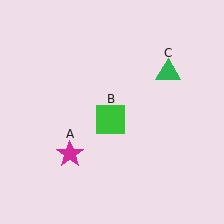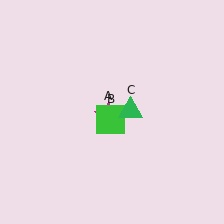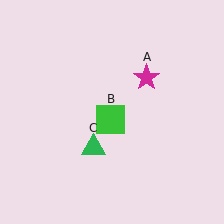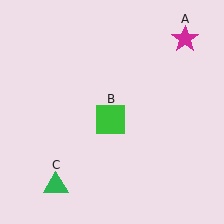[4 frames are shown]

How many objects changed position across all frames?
2 objects changed position: magenta star (object A), green triangle (object C).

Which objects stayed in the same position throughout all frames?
Green square (object B) remained stationary.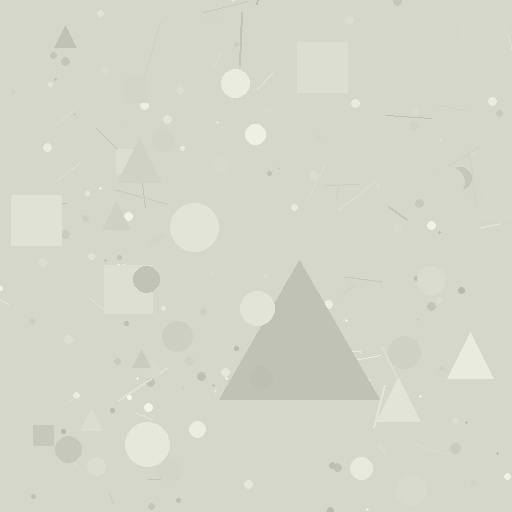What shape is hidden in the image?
A triangle is hidden in the image.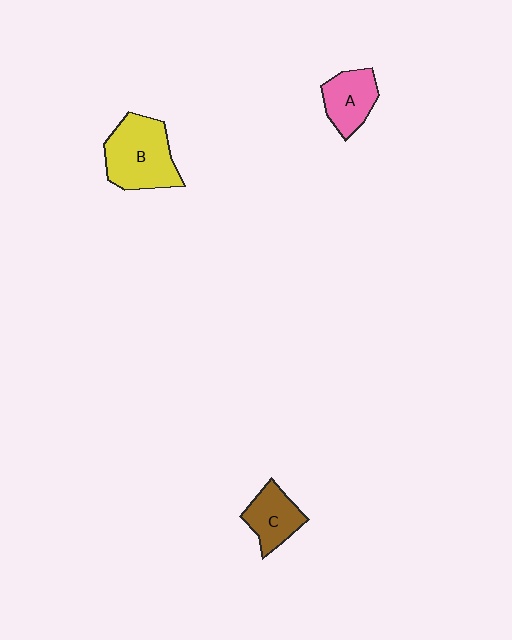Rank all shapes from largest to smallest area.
From largest to smallest: B (yellow), A (pink), C (brown).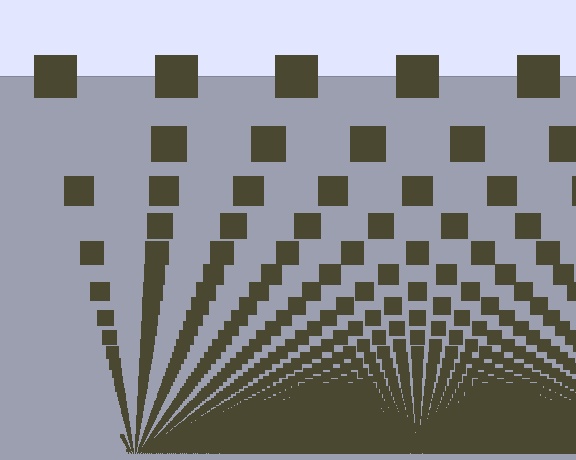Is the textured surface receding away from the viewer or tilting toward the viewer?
The surface appears to tilt toward the viewer. Texture elements get larger and sparser toward the top.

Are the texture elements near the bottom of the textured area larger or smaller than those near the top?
Smaller. The gradient is inverted — elements near the bottom are smaller and denser.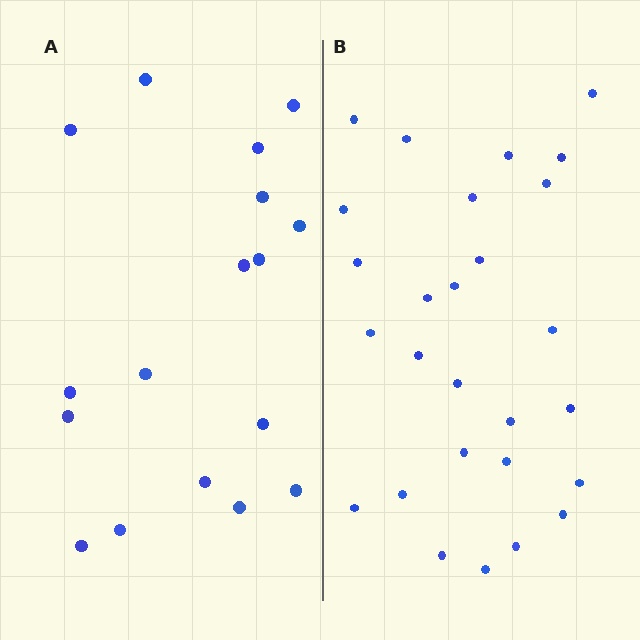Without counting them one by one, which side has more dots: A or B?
Region B (the right region) has more dots.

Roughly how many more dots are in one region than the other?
Region B has roughly 10 or so more dots than region A.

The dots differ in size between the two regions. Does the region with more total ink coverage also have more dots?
No. Region A has more total ink coverage because its dots are larger, but region B actually contains more individual dots. Total area can be misleading — the number of items is what matters here.